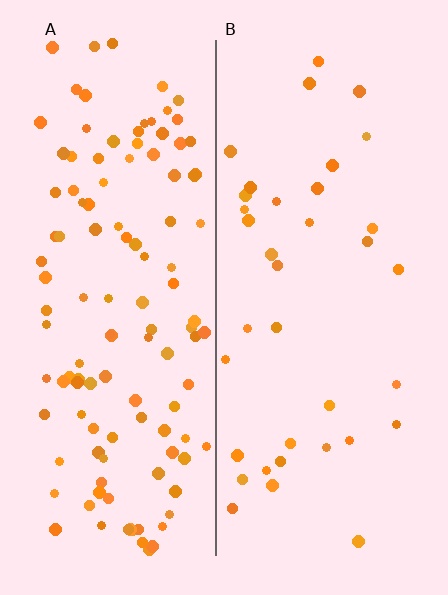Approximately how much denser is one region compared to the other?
Approximately 3.3× — region A over region B.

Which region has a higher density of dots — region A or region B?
A (the left).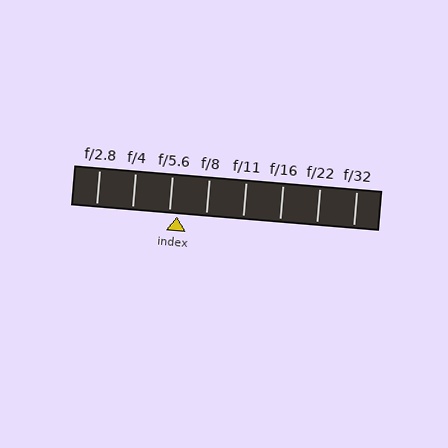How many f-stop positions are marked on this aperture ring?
There are 8 f-stop positions marked.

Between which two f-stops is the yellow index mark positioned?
The index mark is between f/5.6 and f/8.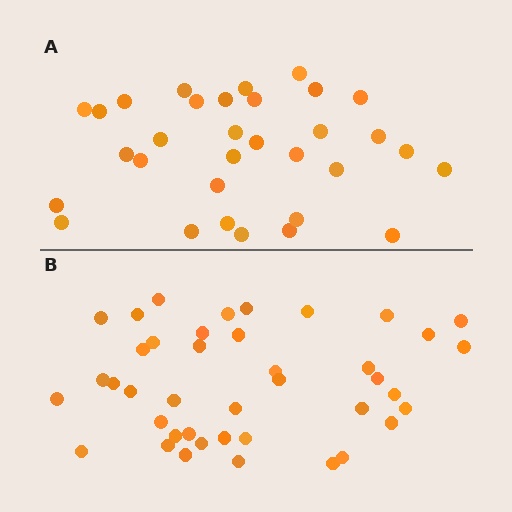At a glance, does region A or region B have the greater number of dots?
Region B (the bottom region) has more dots.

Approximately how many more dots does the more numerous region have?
Region B has roughly 8 or so more dots than region A.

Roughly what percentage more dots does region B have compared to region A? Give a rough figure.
About 30% more.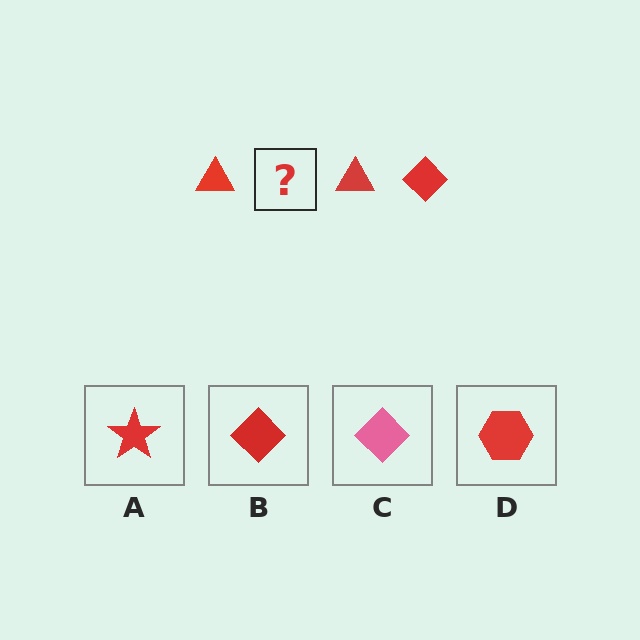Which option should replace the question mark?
Option B.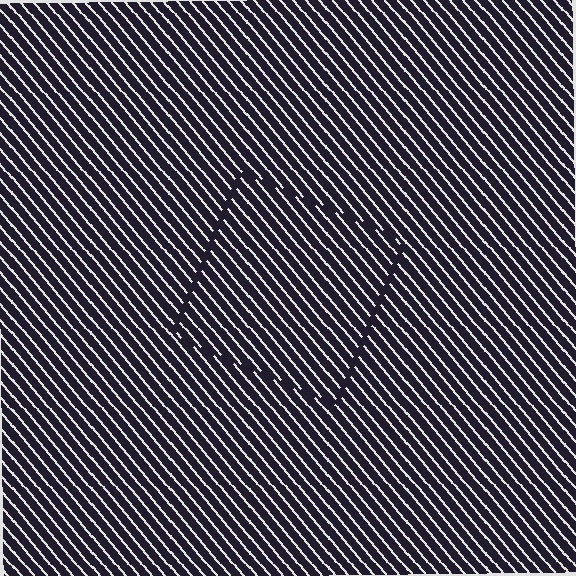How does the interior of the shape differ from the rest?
The interior of the shape contains the same grating, shifted by half a period — the contour is defined by the phase discontinuity where line-ends from the inner and outer gratings abut.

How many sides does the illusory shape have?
4 sides — the line-ends trace a square.